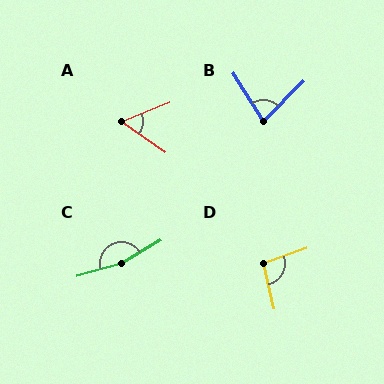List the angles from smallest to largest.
A (57°), B (77°), D (96°), C (165°).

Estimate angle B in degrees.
Approximately 77 degrees.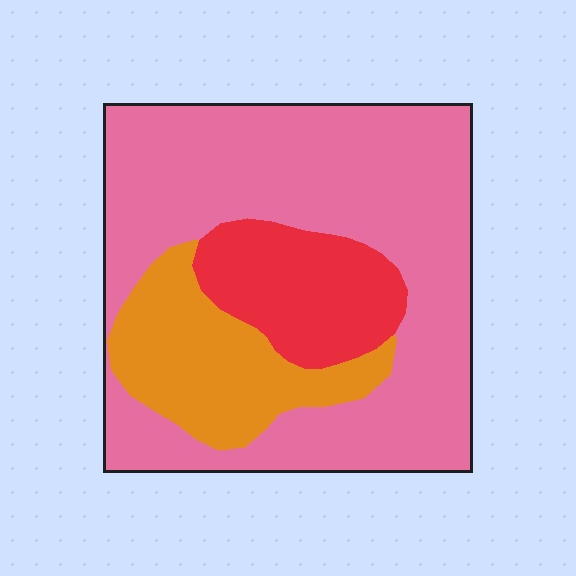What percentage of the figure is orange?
Orange takes up less than a quarter of the figure.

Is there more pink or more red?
Pink.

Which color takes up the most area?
Pink, at roughly 65%.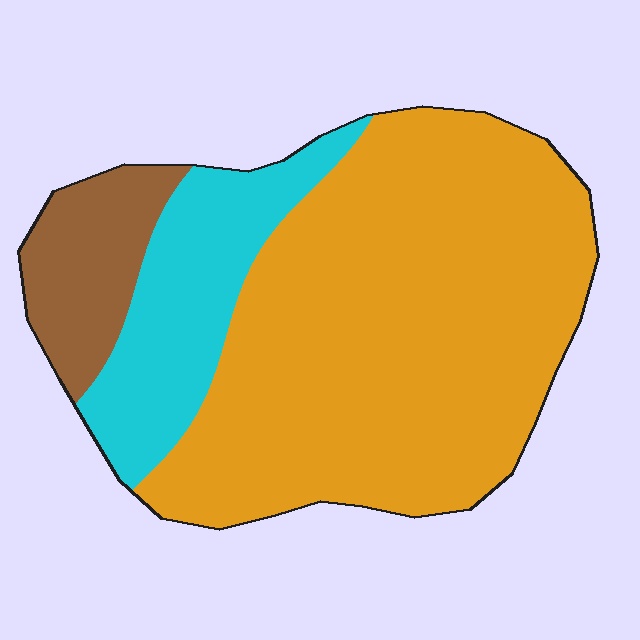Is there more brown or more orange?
Orange.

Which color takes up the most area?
Orange, at roughly 70%.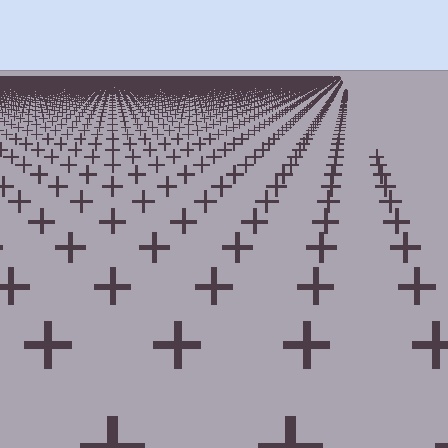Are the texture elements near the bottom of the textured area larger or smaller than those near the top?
Larger. Near the bottom, elements are closer to the viewer and appear at a bigger on-screen size.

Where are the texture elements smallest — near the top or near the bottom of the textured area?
Near the top.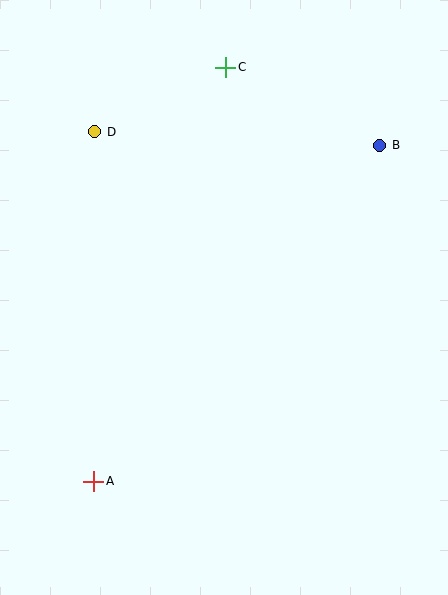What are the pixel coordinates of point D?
Point D is at (95, 132).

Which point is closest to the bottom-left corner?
Point A is closest to the bottom-left corner.